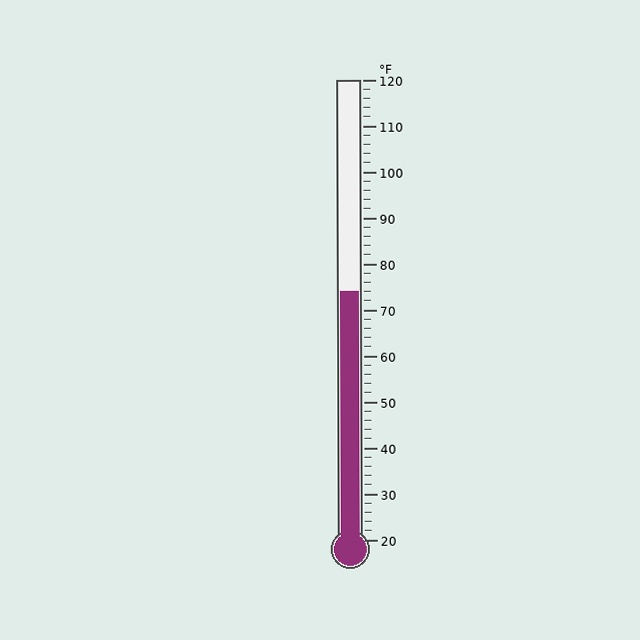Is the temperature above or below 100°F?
The temperature is below 100°F.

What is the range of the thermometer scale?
The thermometer scale ranges from 20°F to 120°F.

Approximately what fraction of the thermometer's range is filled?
The thermometer is filled to approximately 55% of its range.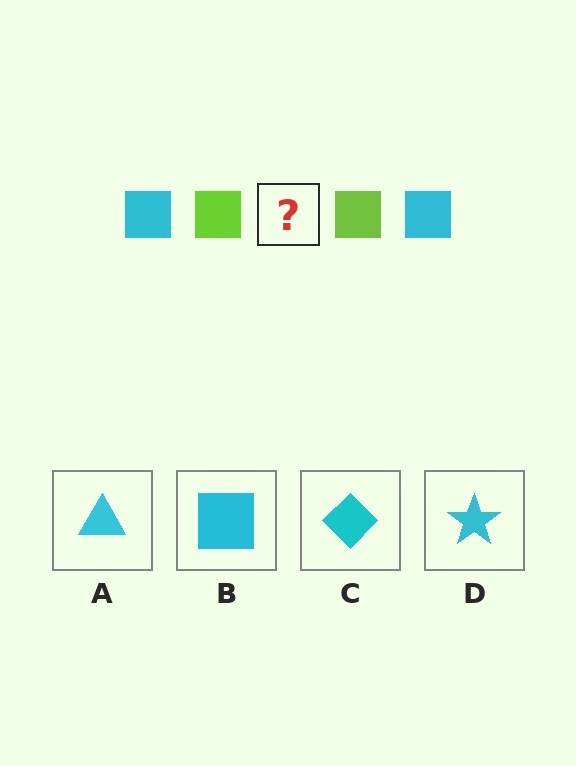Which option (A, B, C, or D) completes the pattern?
B.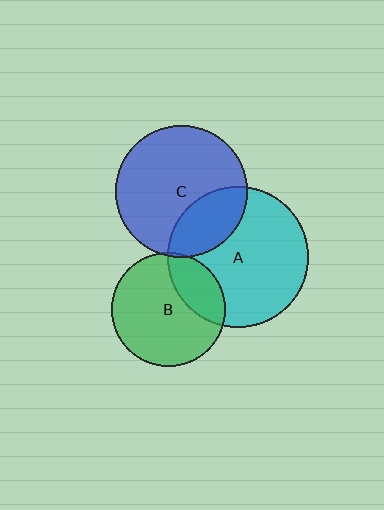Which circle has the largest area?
Circle A (cyan).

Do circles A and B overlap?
Yes.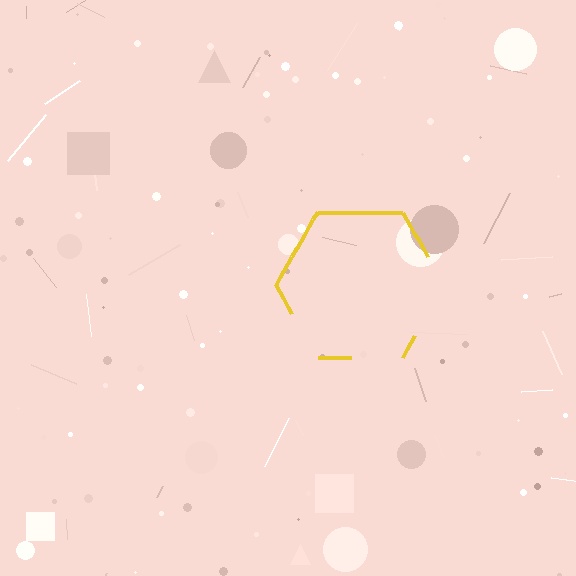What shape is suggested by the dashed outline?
The dashed outline suggests a hexagon.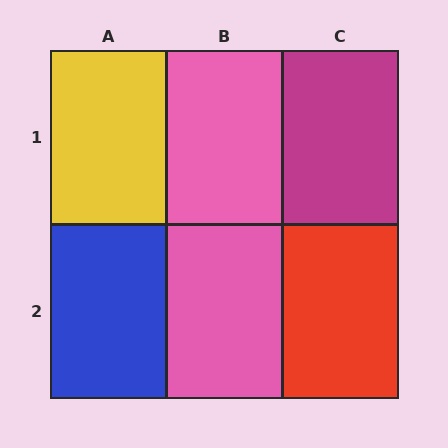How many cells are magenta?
1 cell is magenta.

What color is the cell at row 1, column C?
Magenta.